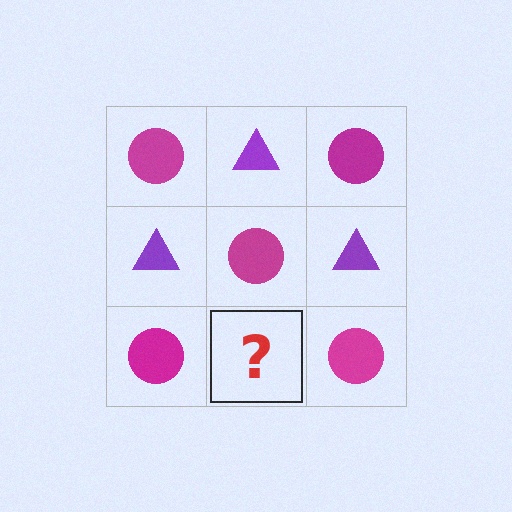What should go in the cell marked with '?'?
The missing cell should contain a purple triangle.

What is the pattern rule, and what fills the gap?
The rule is that it alternates magenta circle and purple triangle in a checkerboard pattern. The gap should be filled with a purple triangle.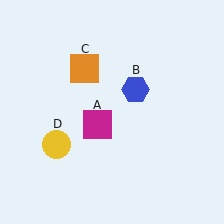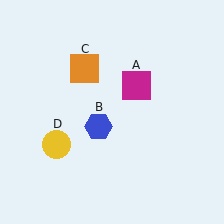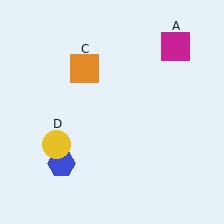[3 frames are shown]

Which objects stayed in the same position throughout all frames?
Orange square (object C) and yellow circle (object D) remained stationary.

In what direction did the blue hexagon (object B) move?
The blue hexagon (object B) moved down and to the left.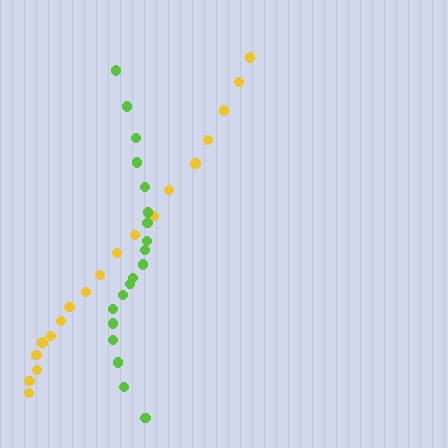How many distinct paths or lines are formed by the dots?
There are 2 distinct paths.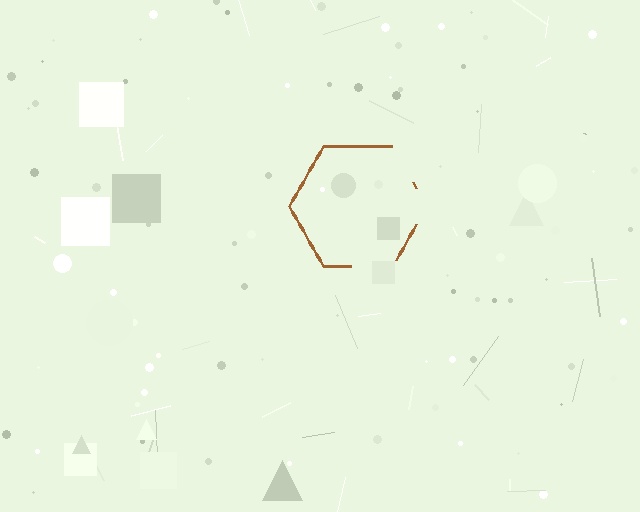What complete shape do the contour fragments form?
The contour fragments form a hexagon.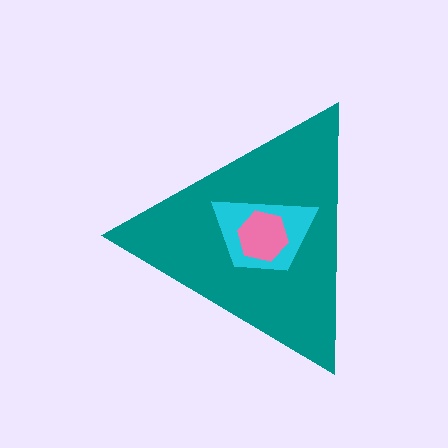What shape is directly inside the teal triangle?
The cyan trapezoid.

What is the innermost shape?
The pink hexagon.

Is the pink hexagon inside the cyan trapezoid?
Yes.